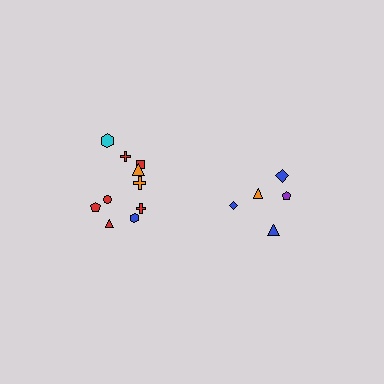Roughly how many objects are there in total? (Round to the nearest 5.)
Roughly 15 objects in total.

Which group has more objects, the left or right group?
The left group.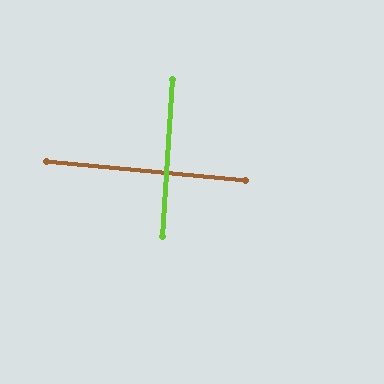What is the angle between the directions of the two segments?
Approximately 88 degrees.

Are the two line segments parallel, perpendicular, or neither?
Perpendicular — they meet at approximately 88°.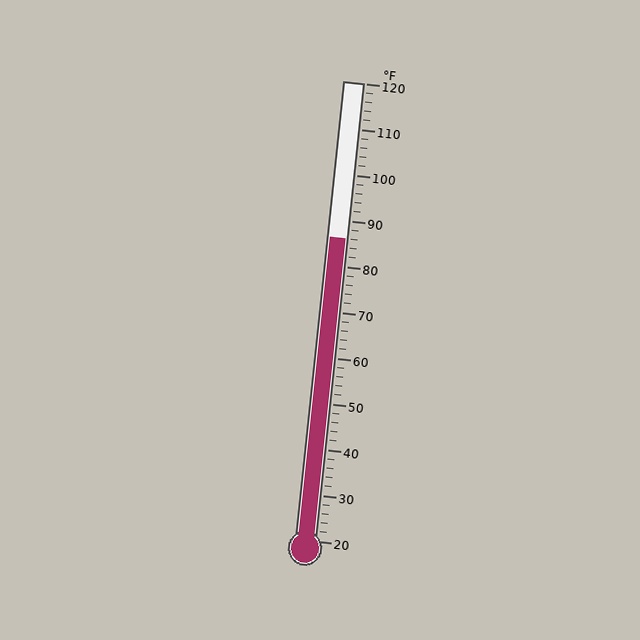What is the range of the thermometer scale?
The thermometer scale ranges from 20°F to 120°F.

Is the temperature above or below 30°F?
The temperature is above 30°F.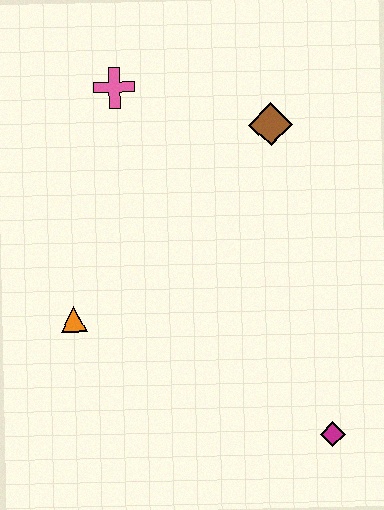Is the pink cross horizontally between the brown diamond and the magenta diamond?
No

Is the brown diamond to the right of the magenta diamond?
No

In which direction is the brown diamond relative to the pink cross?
The brown diamond is to the right of the pink cross.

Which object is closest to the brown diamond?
The pink cross is closest to the brown diamond.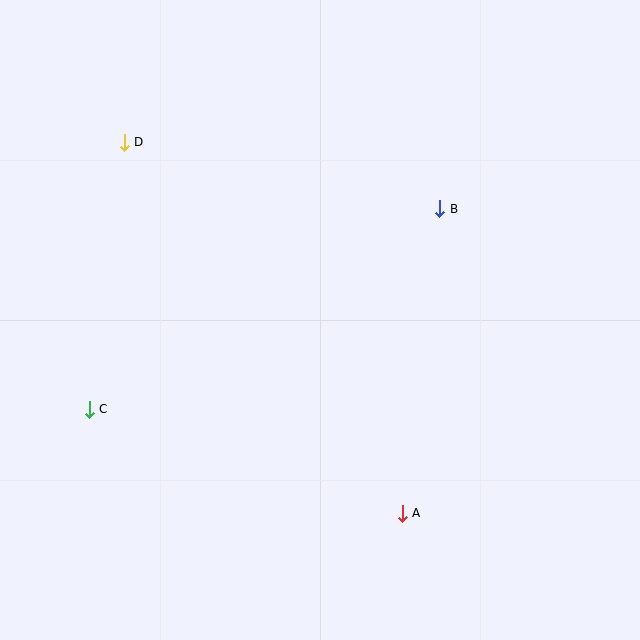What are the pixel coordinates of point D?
Point D is at (124, 142).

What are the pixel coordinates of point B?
Point B is at (440, 209).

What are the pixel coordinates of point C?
Point C is at (89, 409).